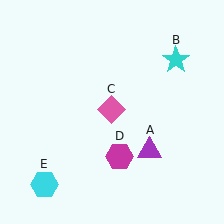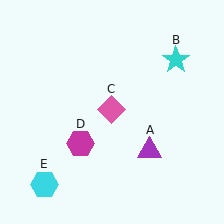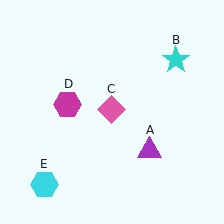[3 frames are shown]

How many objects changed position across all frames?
1 object changed position: magenta hexagon (object D).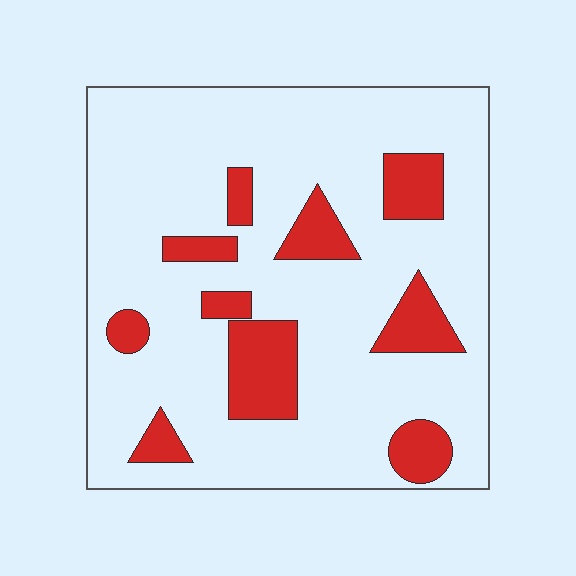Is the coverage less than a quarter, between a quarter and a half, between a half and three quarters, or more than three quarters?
Less than a quarter.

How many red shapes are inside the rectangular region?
10.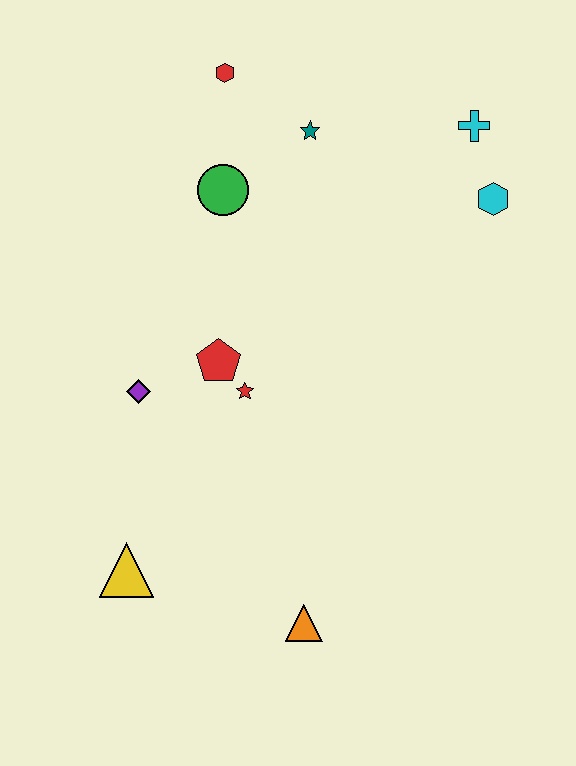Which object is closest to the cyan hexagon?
The cyan cross is closest to the cyan hexagon.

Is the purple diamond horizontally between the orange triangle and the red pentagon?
No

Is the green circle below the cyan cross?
Yes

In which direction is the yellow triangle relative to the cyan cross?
The yellow triangle is below the cyan cross.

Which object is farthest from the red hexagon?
The orange triangle is farthest from the red hexagon.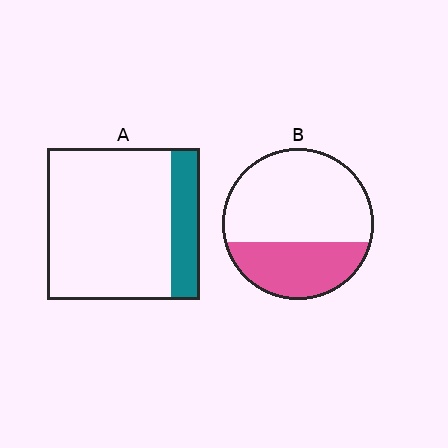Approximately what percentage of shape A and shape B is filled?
A is approximately 20% and B is approximately 35%.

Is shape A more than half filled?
No.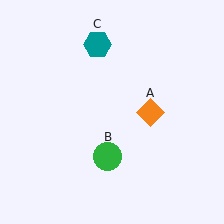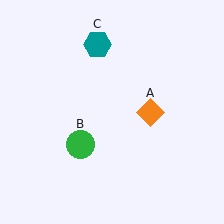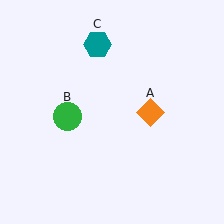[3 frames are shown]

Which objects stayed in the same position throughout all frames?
Orange diamond (object A) and teal hexagon (object C) remained stationary.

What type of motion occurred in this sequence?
The green circle (object B) rotated clockwise around the center of the scene.